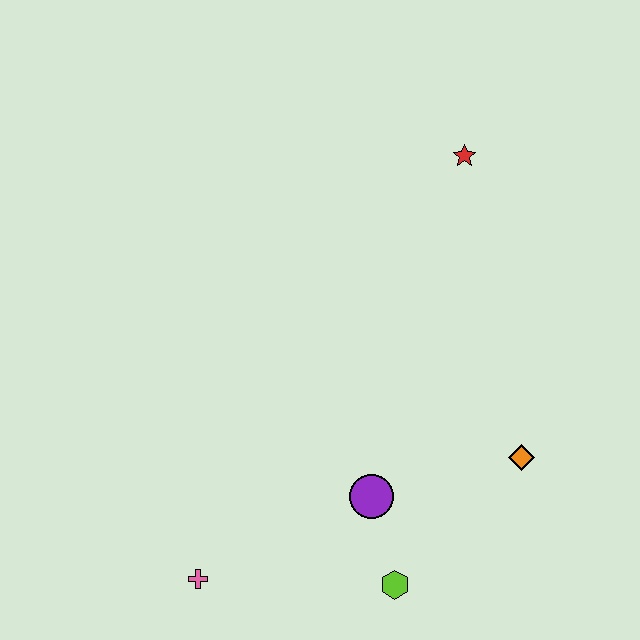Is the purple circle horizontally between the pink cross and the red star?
Yes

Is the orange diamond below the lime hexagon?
No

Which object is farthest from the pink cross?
The red star is farthest from the pink cross.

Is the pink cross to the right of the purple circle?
No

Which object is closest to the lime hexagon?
The purple circle is closest to the lime hexagon.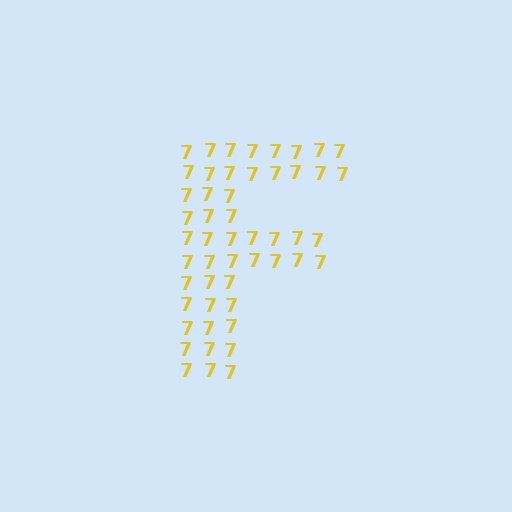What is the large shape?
The large shape is the letter F.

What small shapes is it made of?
It is made of small digit 7's.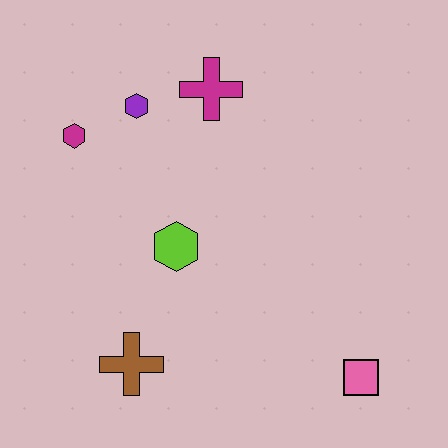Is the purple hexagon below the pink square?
No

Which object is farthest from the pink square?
The magenta hexagon is farthest from the pink square.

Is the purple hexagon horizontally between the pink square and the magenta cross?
No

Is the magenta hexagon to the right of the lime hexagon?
No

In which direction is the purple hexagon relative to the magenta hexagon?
The purple hexagon is to the right of the magenta hexagon.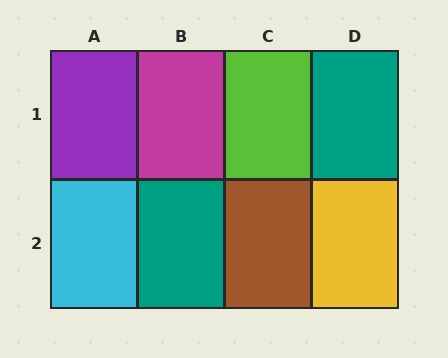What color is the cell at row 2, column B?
Teal.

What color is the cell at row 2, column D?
Yellow.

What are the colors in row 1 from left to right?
Purple, magenta, lime, teal.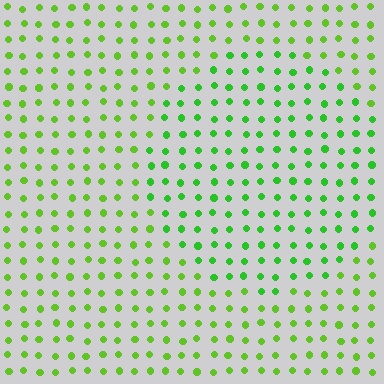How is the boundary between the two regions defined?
The boundary is defined purely by a slight shift in hue (about 21 degrees). Spacing, size, and orientation are identical on both sides.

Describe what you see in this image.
The image is filled with small lime elements in a uniform arrangement. A circle-shaped region is visible where the elements are tinted to a slightly different hue, forming a subtle color boundary.